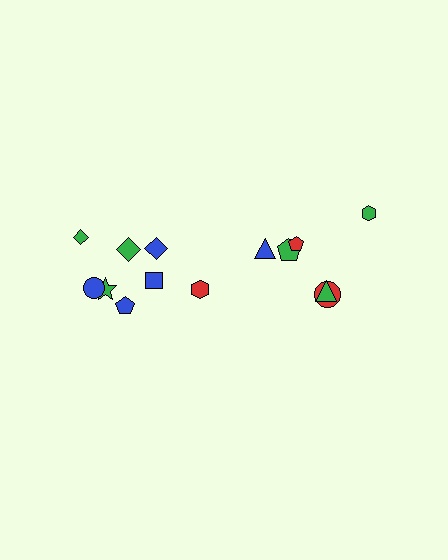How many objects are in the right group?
There are 6 objects.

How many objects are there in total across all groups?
There are 14 objects.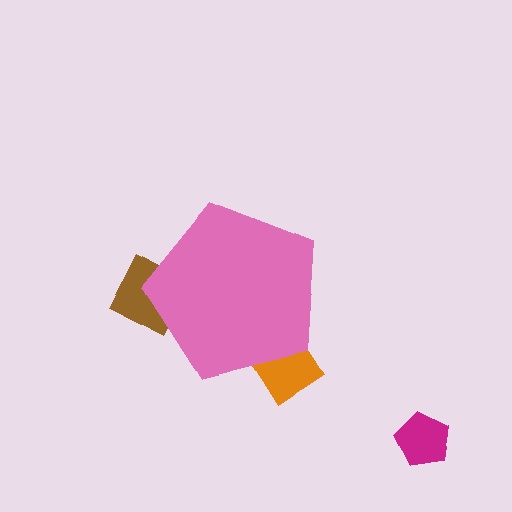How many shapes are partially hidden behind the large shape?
2 shapes are partially hidden.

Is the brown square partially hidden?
Yes, the brown square is partially hidden behind the pink pentagon.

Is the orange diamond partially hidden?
Yes, the orange diamond is partially hidden behind the pink pentagon.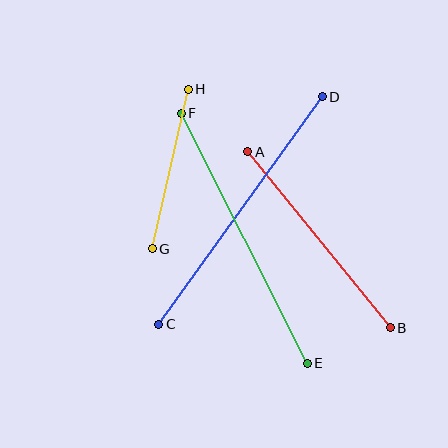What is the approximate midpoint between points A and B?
The midpoint is at approximately (319, 240) pixels.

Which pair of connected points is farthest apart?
Points C and D are farthest apart.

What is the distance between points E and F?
The distance is approximately 280 pixels.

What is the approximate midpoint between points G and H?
The midpoint is at approximately (170, 169) pixels.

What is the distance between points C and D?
The distance is approximately 280 pixels.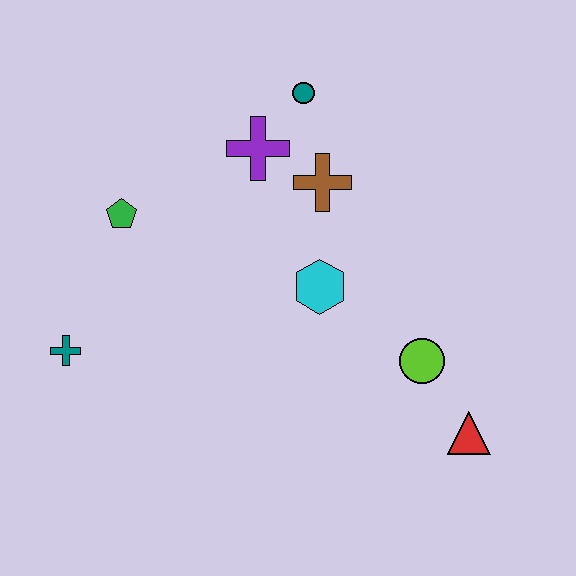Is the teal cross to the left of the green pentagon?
Yes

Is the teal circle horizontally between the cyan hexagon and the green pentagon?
Yes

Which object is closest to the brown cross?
The purple cross is closest to the brown cross.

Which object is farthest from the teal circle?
The red triangle is farthest from the teal circle.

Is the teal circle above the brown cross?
Yes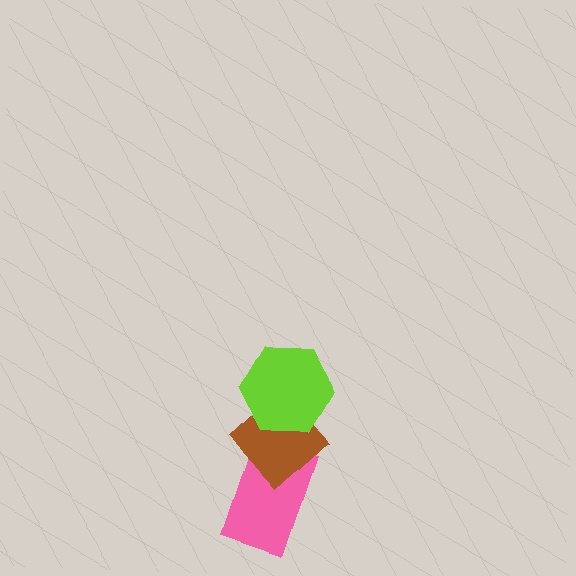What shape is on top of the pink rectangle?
The brown diamond is on top of the pink rectangle.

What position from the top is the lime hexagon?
The lime hexagon is 1st from the top.